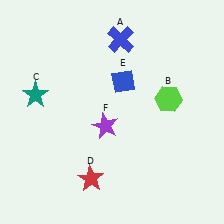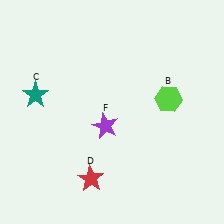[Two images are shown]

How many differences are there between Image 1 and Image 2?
There are 2 differences between the two images.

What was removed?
The blue diamond (E), the blue cross (A) were removed in Image 2.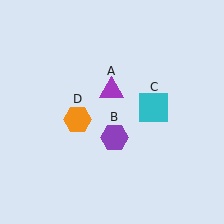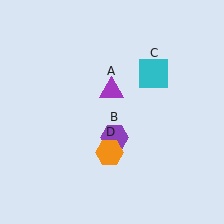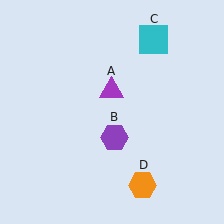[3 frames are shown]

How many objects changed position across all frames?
2 objects changed position: cyan square (object C), orange hexagon (object D).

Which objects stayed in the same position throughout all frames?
Purple triangle (object A) and purple hexagon (object B) remained stationary.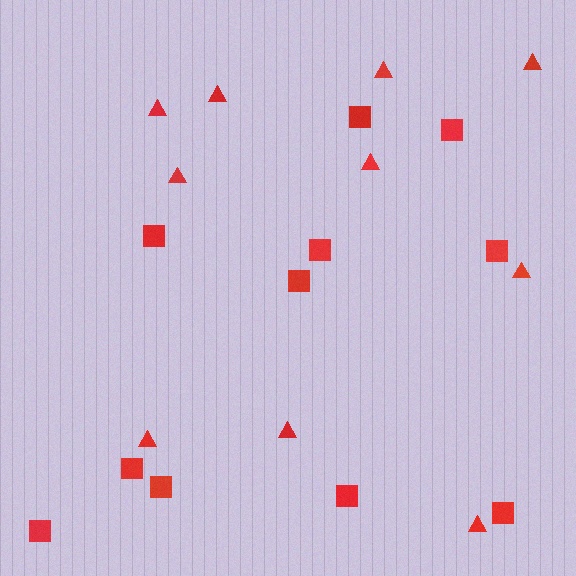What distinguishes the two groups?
There are 2 groups: one group of triangles (10) and one group of squares (11).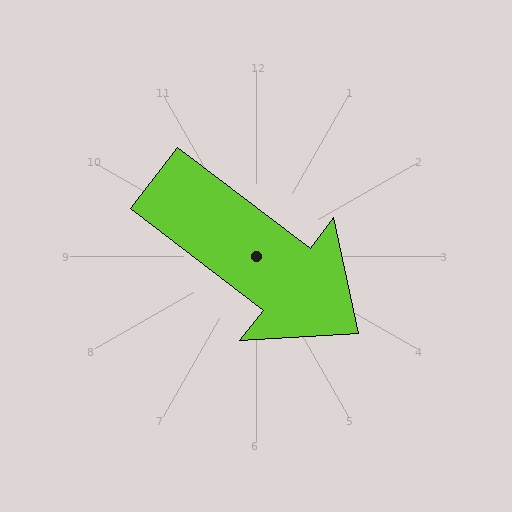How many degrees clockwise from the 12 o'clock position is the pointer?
Approximately 127 degrees.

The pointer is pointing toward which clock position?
Roughly 4 o'clock.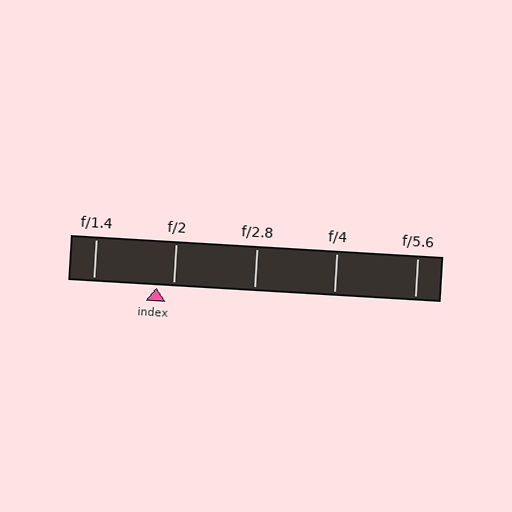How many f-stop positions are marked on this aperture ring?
There are 5 f-stop positions marked.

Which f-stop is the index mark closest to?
The index mark is closest to f/2.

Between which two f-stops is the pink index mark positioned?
The index mark is between f/1.4 and f/2.